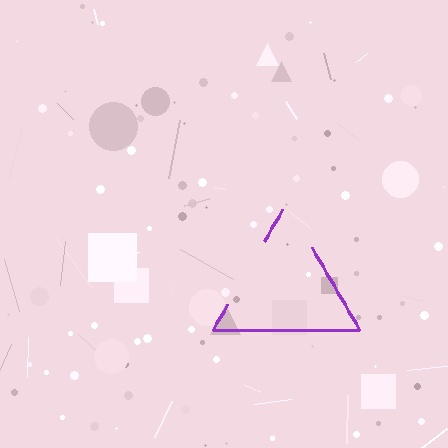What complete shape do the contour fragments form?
The contour fragments form a triangle.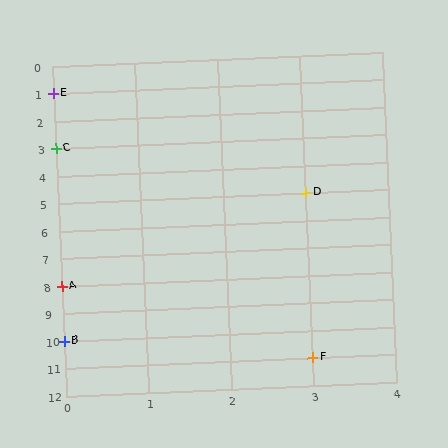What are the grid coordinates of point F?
Point F is at grid coordinates (3, 11).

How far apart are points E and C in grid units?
Points E and C are 2 rows apart.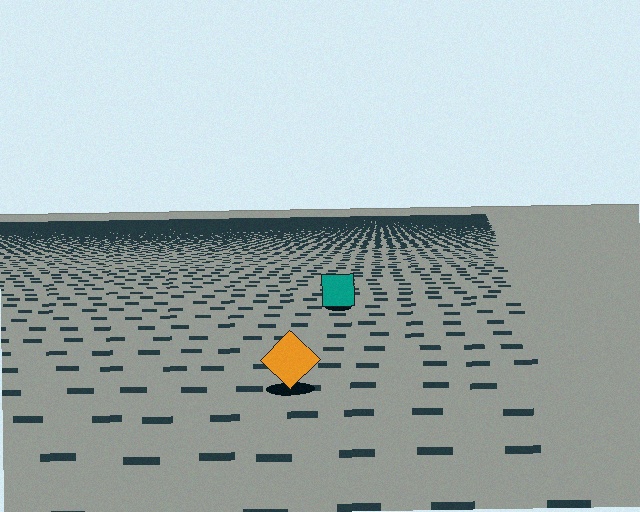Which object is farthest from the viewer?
The teal square is farthest from the viewer. It appears smaller and the ground texture around it is denser.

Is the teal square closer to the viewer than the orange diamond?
No. The orange diamond is closer — you can tell from the texture gradient: the ground texture is coarser near it.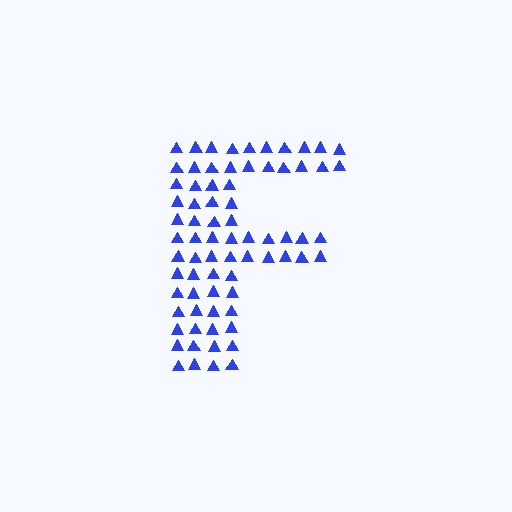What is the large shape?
The large shape is the letter F.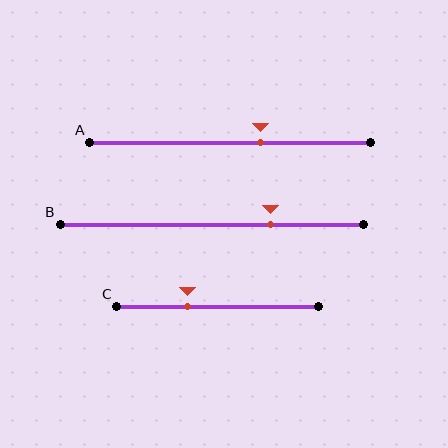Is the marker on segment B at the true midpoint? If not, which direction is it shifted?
No, the marker on segment B is shifted to the right by about 20% of the segment length.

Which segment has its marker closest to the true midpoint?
Segment A has its marker closest to the true midpoint.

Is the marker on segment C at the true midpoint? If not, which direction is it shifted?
No, the marker on segment C is shifted to the left by about 15% of the segment length.